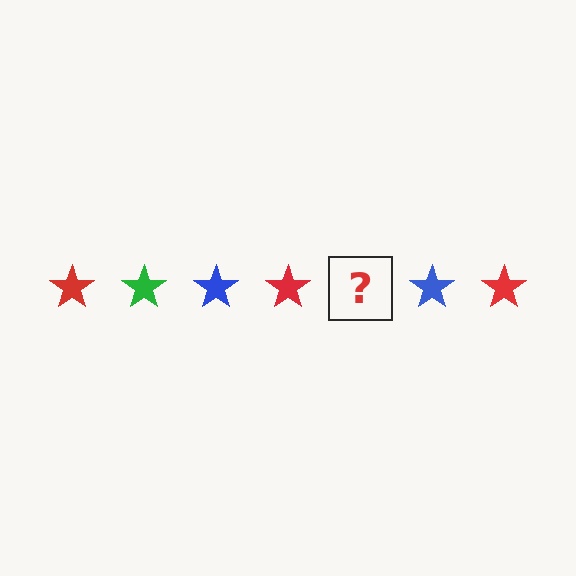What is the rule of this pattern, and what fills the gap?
The rule is that the pattern cycles through red, green, blue stars. The gap should be filled with a green star.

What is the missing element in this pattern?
The missing element is a green star.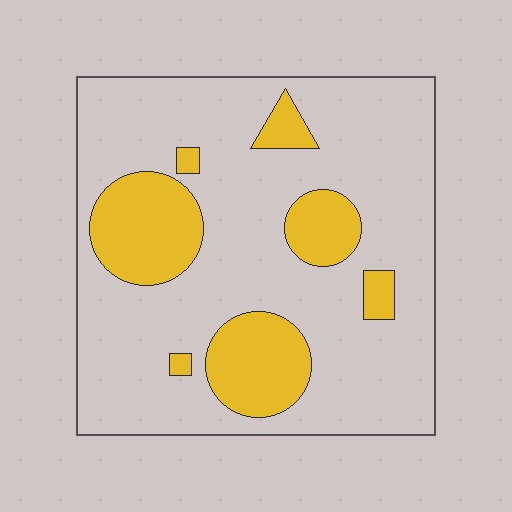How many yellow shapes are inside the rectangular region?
7.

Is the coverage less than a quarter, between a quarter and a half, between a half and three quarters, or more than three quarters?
Less than a quarter.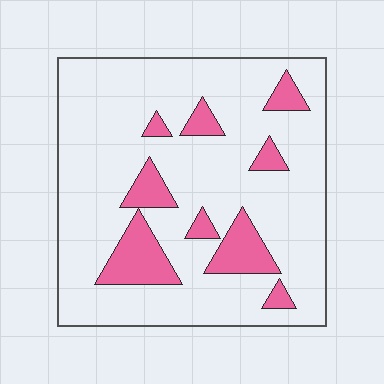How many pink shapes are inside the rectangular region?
9.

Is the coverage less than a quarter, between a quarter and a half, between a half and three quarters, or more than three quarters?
Less than a quarter.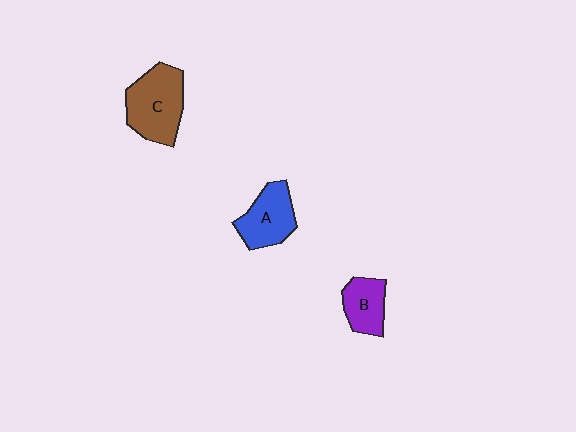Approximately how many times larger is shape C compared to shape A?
Approximately 1.3 times.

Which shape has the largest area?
Shape C (brown).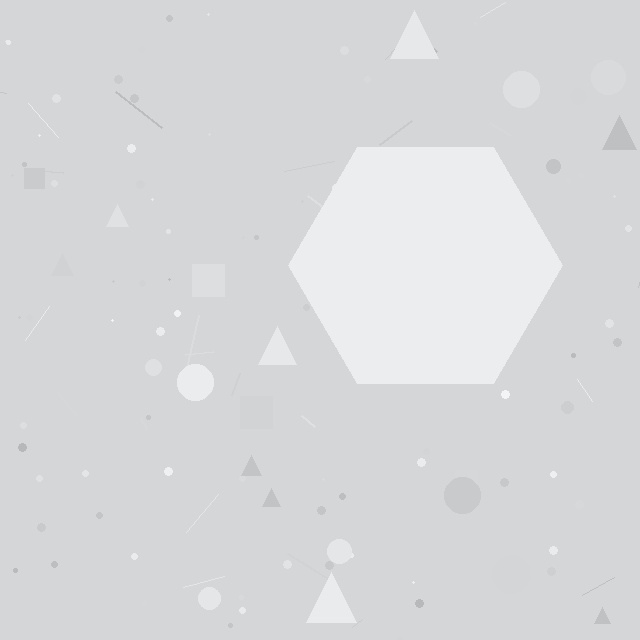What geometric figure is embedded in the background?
A hexagon is embedded in the background.